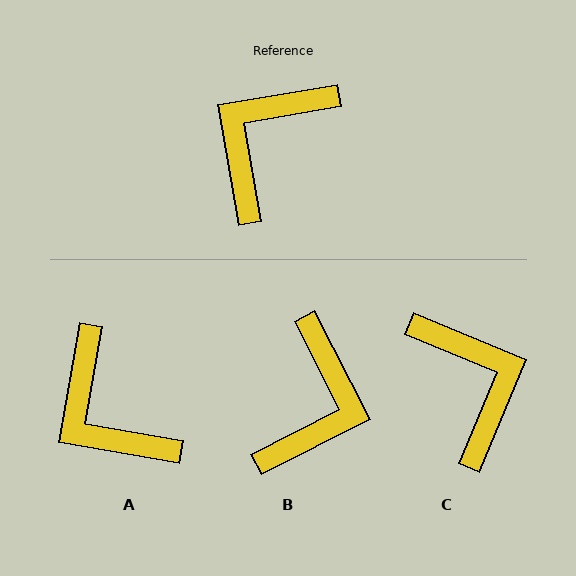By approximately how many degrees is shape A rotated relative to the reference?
Approximately 70 degrees counter-clockwise.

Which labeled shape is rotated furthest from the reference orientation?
B, about 163 degrees away.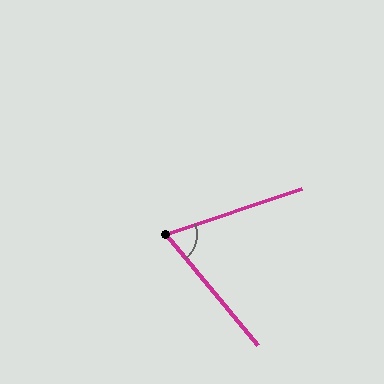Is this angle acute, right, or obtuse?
It is acute.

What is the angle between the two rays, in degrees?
Approximately 69 degrees.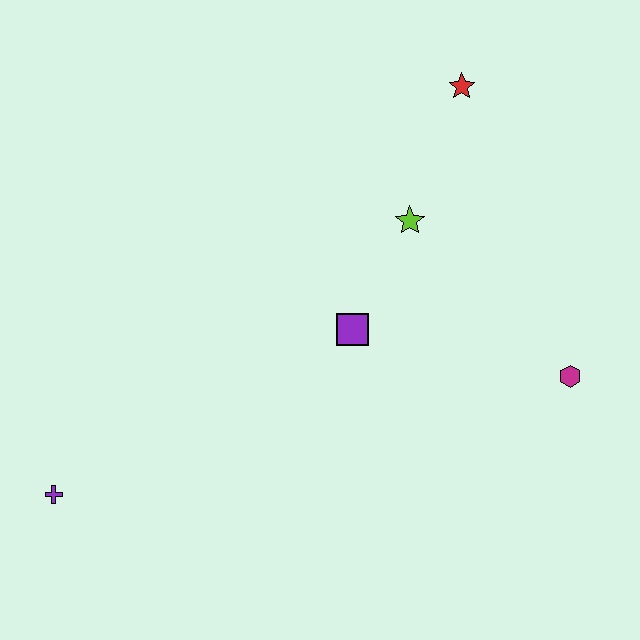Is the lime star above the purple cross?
Yes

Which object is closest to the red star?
The lime star is closest to the red star.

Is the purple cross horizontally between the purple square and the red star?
No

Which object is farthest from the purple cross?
The red star is farthest from the purple cross.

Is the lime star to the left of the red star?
Yes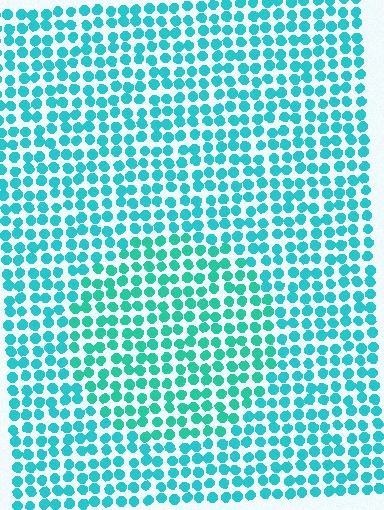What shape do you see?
I see a circle.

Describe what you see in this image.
The image is filled with small cyan elements in a uniform arrangement. A circle-shaped region is visible where the elements are tinted to a slightly different hue, forming a subtle color boundary.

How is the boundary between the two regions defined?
The boundary is defined purely by a slight shift in hue (about 17 degrees). Spacing, size, and orientation are identical on both sides.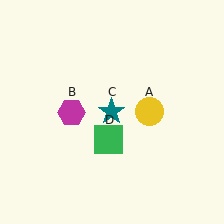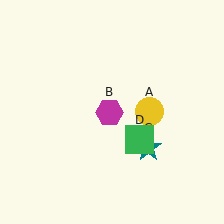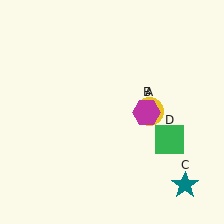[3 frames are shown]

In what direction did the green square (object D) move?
The green square (object D) moved right.